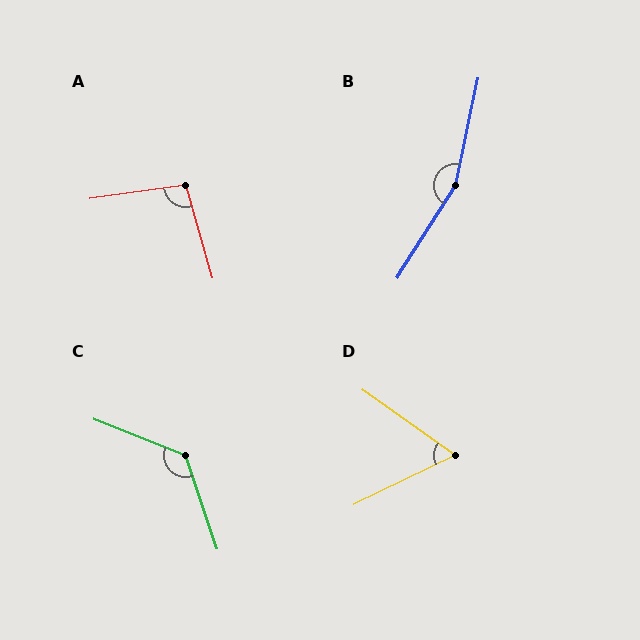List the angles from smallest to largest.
D (62°), A (97°), C (131°), B (159°).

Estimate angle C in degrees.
Approximately 131 degrees.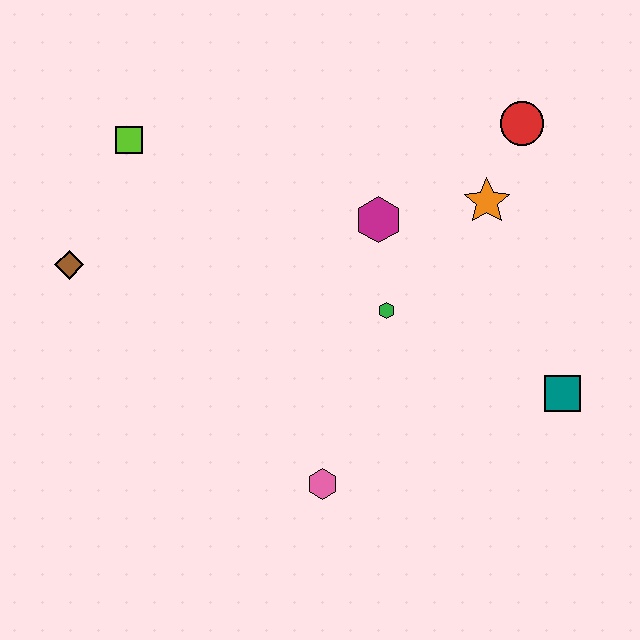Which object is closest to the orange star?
The red circle is closest to the orange star.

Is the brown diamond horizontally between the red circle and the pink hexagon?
No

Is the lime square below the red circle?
Yes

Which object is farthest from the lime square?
The teal square is farthest from the lime square.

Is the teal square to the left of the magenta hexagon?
No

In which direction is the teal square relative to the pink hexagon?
The teal square is to the right of the pink hexagon.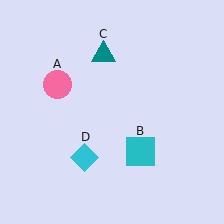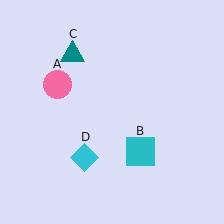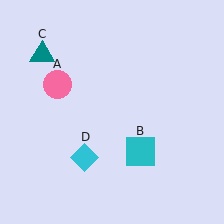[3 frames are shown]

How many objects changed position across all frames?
1 object changed position: teal triangle (object C).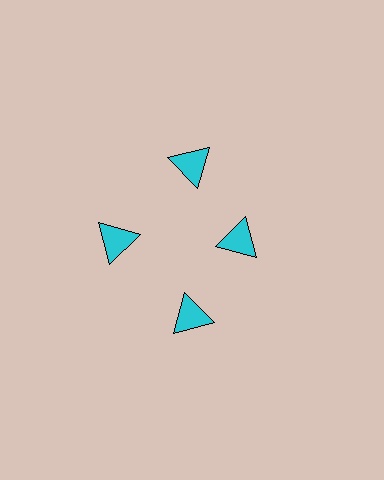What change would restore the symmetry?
The symmetry would be restored by moving it outward, back onto the ring so that all 4 triangles sit at equal angles and equal distance from the center.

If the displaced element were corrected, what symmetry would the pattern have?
It would have 4-fold rotational symmetry — the pattern would map onto itself every 90 degrees.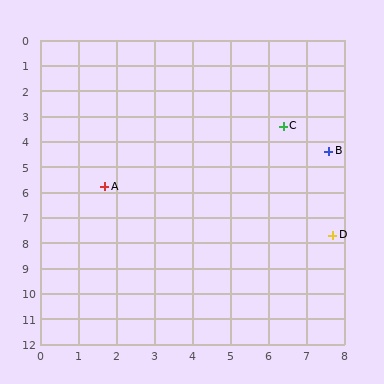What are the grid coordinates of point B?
Point B is at approximately (7.6, 4.4).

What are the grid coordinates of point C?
Point C is at approximately (6.4, 3.4).